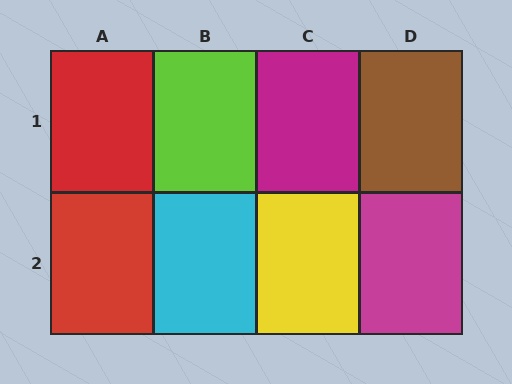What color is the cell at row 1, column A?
Red.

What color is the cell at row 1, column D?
Brown.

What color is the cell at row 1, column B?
Lime.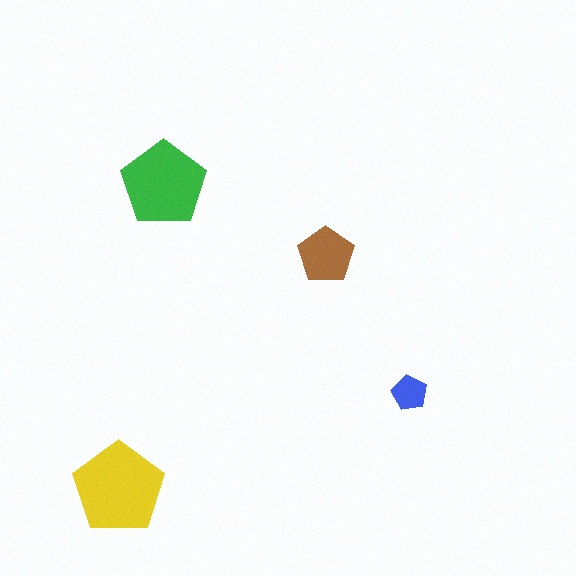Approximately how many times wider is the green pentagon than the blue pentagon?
About 2.5 times wider.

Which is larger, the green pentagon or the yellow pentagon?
The yellow one.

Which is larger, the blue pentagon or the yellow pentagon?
The yellow one.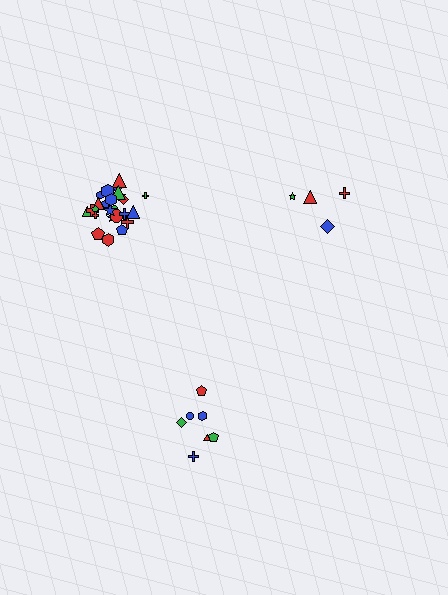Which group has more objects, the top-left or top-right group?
The top-left group.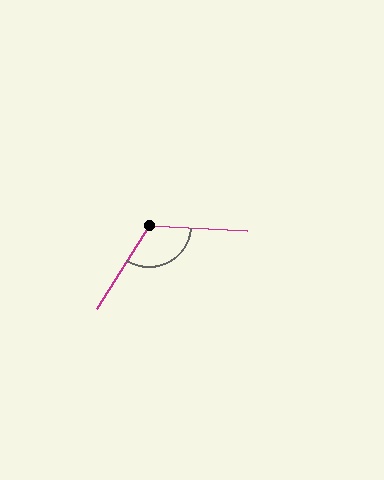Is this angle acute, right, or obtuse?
It is obtuse.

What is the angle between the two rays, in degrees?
Approximately 119 degrees.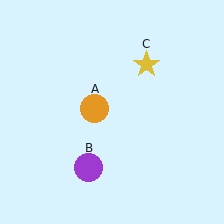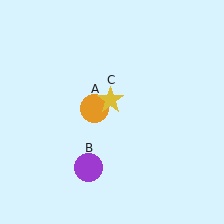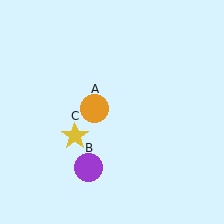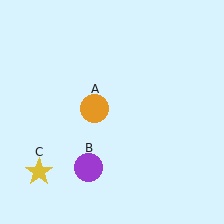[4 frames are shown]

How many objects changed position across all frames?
1 object changed position: yellow star (object C).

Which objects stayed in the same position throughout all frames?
Orange circle (object A) and purple circle (object B) remained stationary.